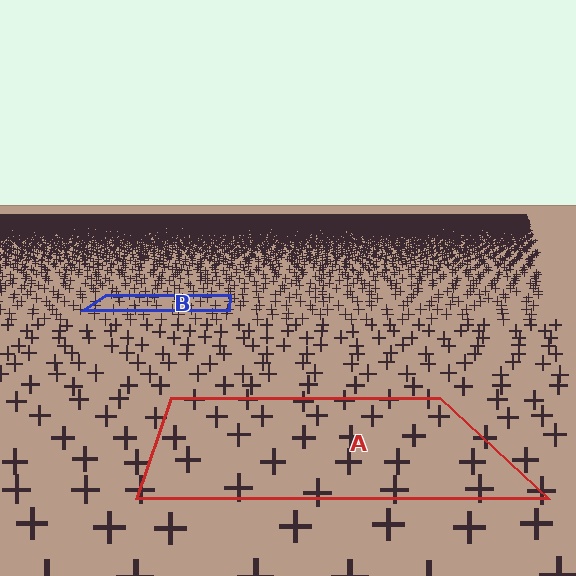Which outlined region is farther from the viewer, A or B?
Region B is farther from the viewer — the texture elements inside it appear smaller and more densely packed.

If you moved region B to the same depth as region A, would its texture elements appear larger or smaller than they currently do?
They would appear larger. At a closer depth, the same texture elements are projected at a bigger on-screen size.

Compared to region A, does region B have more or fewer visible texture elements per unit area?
Region B has more texture elements per unit area — they are packed more densely because it is farther away.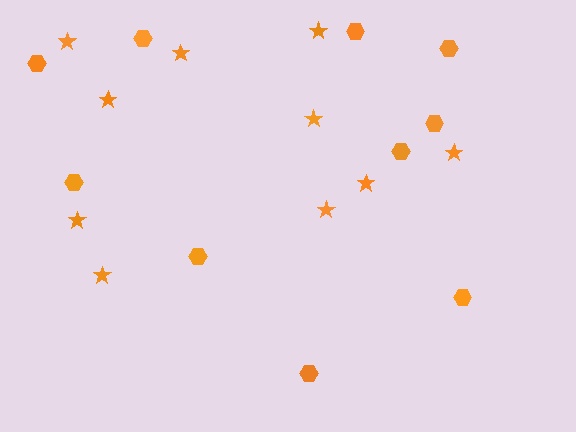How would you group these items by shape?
There are 2 groups: one group of stars (10) and one group of hexagons (10).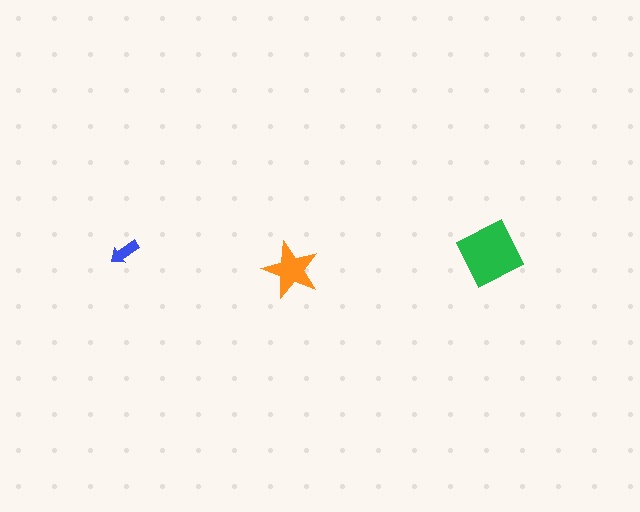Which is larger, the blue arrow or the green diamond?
The green diamond.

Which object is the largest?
The green diamond.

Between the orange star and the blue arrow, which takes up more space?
The orange star.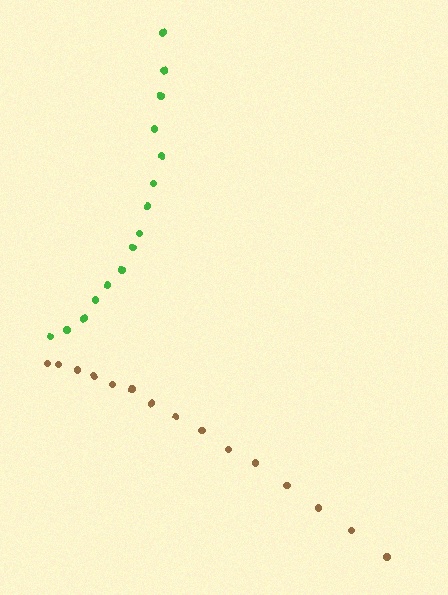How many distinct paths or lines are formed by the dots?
There are 2 distinct paths.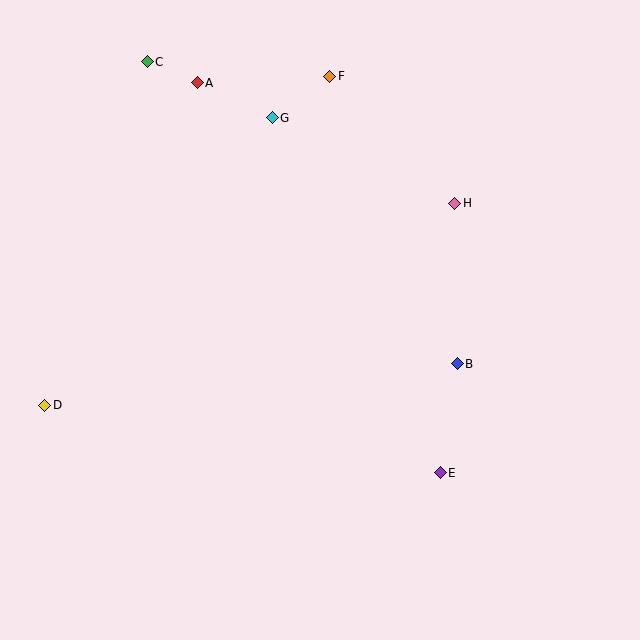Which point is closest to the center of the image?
Point B at (457, 364) is closest to the center.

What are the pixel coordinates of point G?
Point G is at (272, 118).